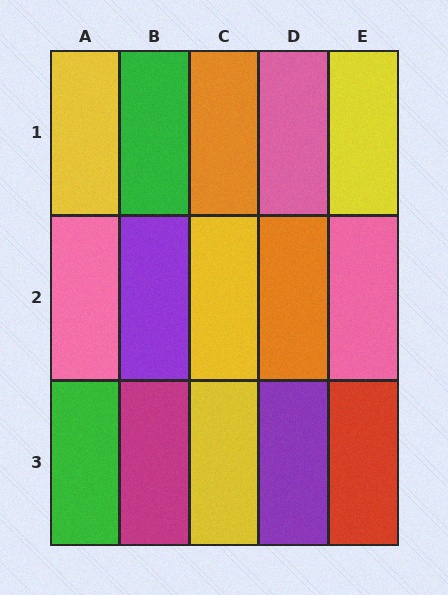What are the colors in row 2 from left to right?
Pink, purple, yellow, orange, pink.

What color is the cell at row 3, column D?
Purple.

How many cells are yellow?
4 cells are yellow.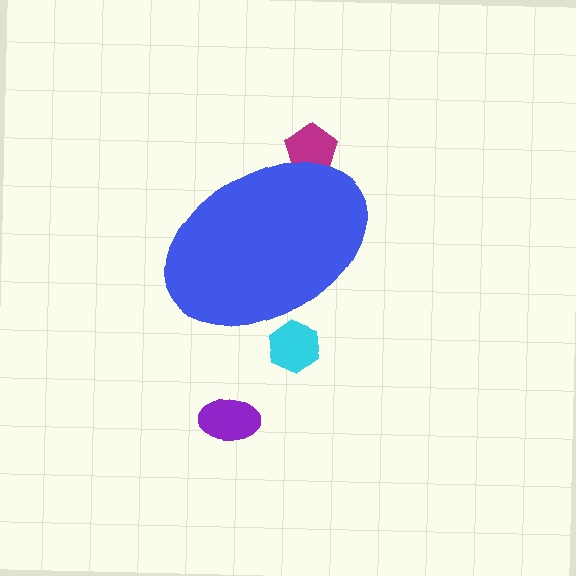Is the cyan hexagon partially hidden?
Yes, the cyan hexagon is partially hidden behind the blue ellipse.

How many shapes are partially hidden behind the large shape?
2 shapes are partially hidden.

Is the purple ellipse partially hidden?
No, the purple ellipse is fully visible.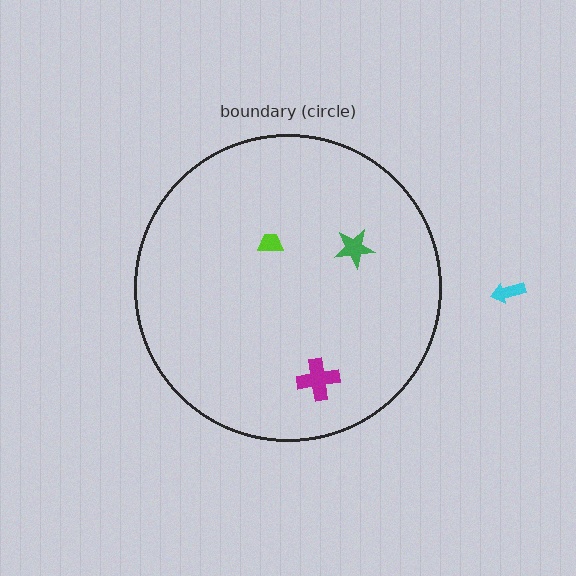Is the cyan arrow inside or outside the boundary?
Outside.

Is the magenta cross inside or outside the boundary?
Inside.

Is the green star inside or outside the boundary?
Inside.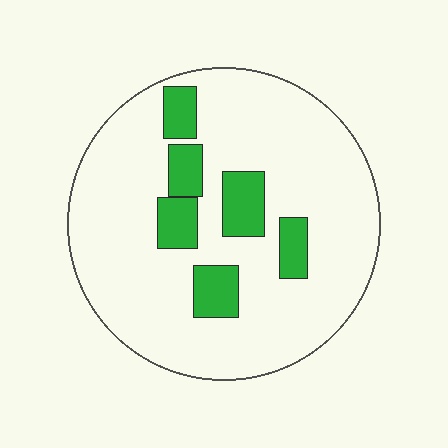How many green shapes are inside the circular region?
6.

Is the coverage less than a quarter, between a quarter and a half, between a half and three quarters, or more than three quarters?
Less than a quarter.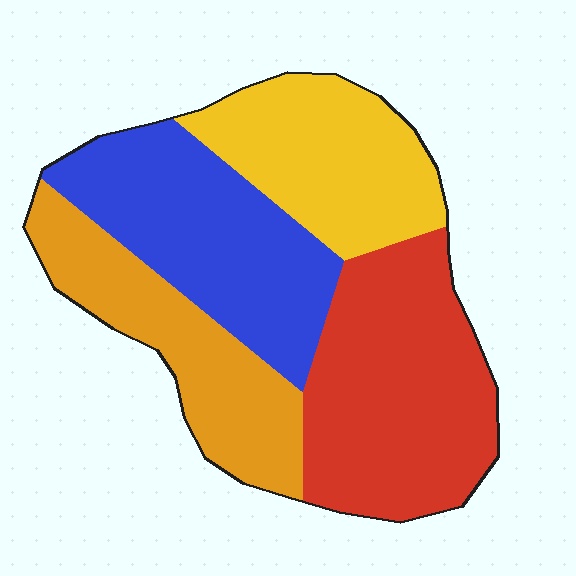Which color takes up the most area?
Red, at roughly 30%.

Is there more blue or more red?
Red.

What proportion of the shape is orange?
Orange covers roughly 20% of the shape.